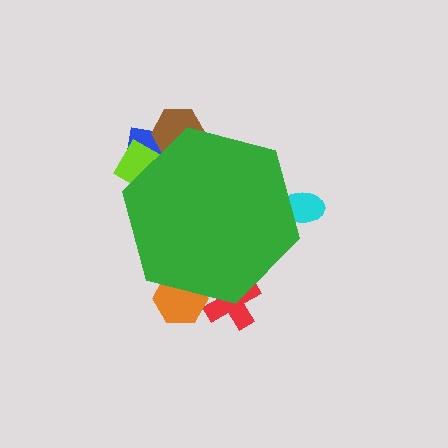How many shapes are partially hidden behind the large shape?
6 shapes are partially hidden.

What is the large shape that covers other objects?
A green hexagon.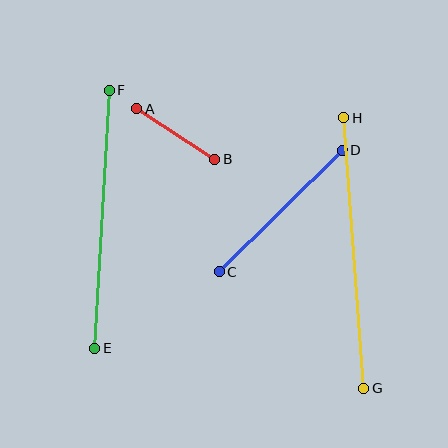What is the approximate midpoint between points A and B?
The midpoint is at approximately (176, 134) pixels.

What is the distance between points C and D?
The distance is approximately 173 pixels.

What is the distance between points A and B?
The distance is approximately 93 pixels.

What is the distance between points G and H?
The distance is approximately 271 pixels.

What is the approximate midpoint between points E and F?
The midpoint is at approximately (102, 219) pixels.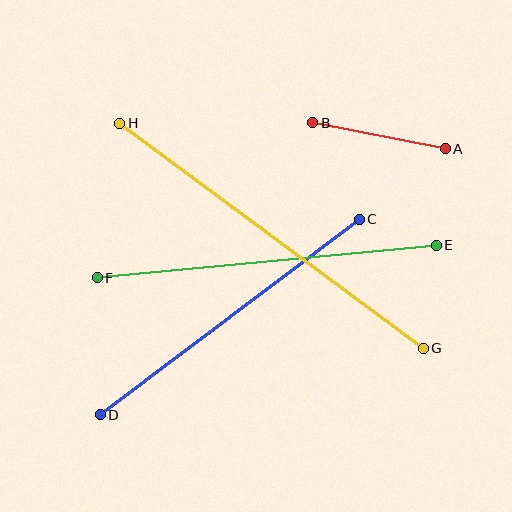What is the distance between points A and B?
The distance is approximately 135 pixels.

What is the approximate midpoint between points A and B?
The midpoint is at approximately (379, 136) pixels.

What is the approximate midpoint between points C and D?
The midpoint is at approximately (230, 317) pixels.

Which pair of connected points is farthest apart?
Points G and H are farthest apart.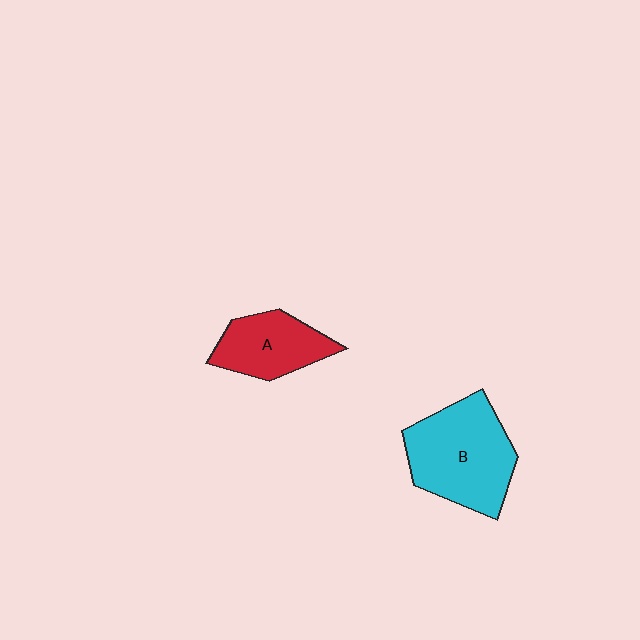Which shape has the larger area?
Shape B (cyan).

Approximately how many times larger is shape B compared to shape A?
Approximately 1.6 times.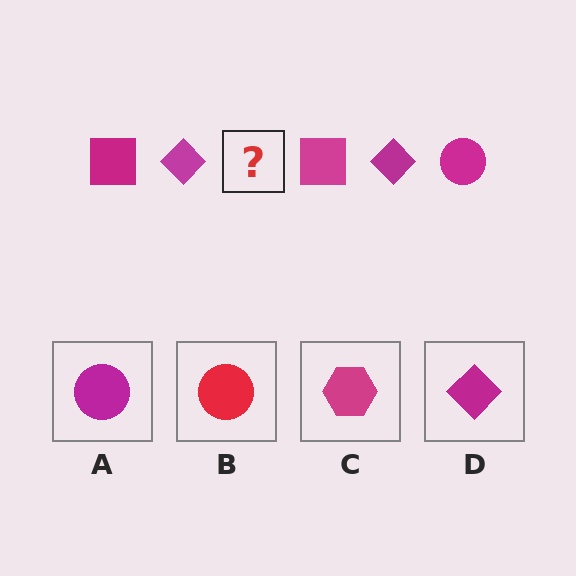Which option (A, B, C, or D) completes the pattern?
A.